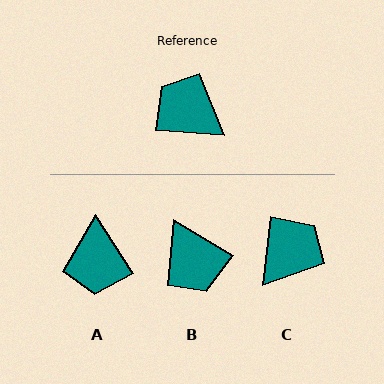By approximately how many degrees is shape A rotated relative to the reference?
Approximately 127 degrees counter-clockwise.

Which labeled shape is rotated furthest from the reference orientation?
B, about 153 degrees away.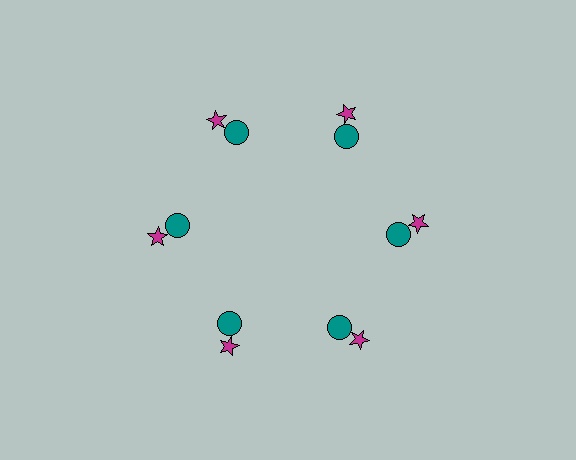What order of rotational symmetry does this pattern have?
This pattern has 6-fold rotational symmetry.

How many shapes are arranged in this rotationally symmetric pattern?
There are 12 shapes, arranged in 6 groups of 2.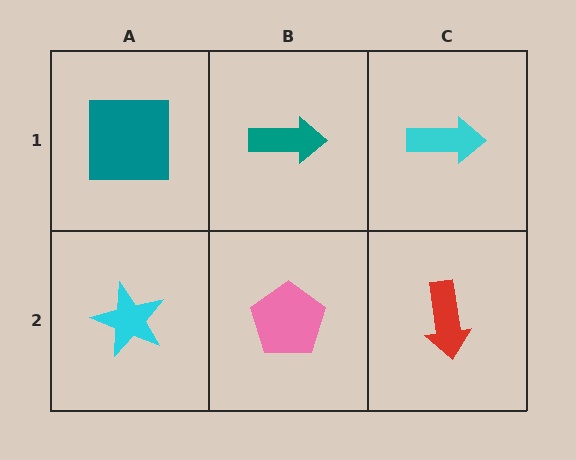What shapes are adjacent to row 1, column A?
A cyan star (row 2, column A), a teal arrow (row 1, column B).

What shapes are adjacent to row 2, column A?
A teal square (row 1, column A), a pink pentagon (row 2, column B).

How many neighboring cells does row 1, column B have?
3.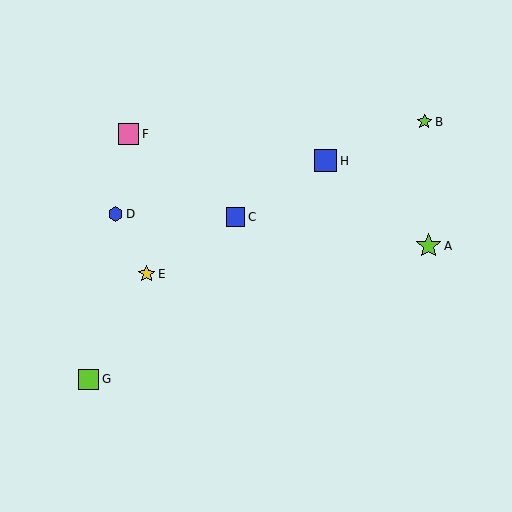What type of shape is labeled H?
Shape H is a blue square.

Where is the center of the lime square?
The center of the lime square is at (88, 379).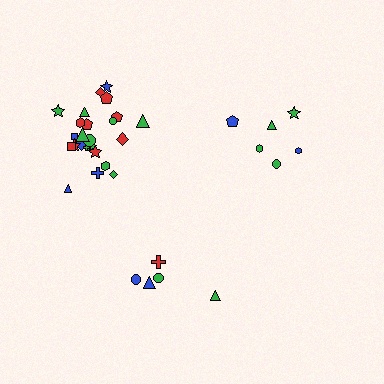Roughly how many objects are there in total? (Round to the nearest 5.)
Roughly 35 objects in total.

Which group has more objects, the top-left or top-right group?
The top-left group.